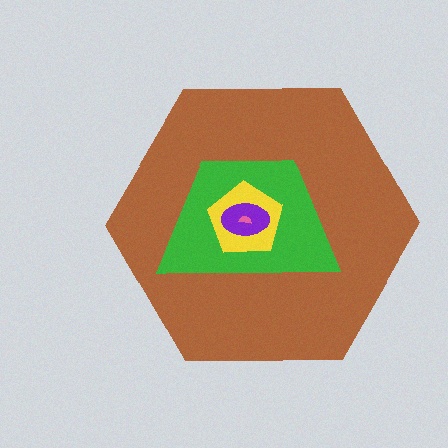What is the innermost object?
The pink semicircle.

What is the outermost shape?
The brown hexagon.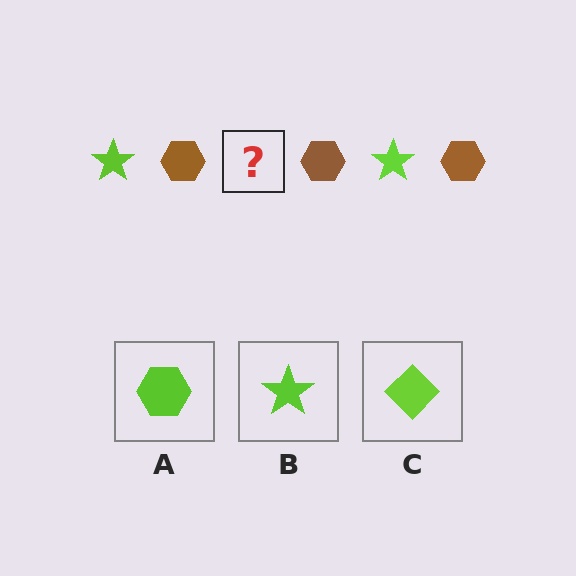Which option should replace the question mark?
Option B.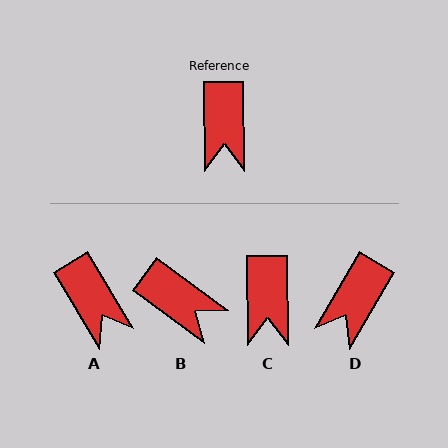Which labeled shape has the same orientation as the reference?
C.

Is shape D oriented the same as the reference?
No, it is off by about 31 degrees.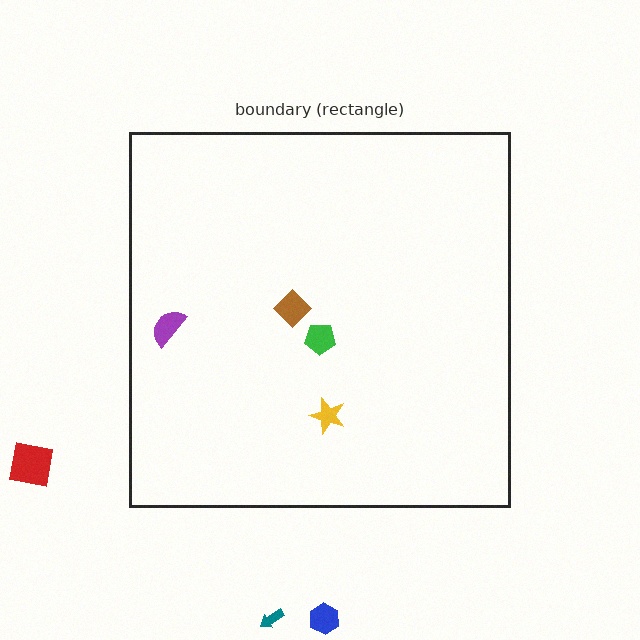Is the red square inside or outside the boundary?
Outside.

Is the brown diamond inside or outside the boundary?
Inside.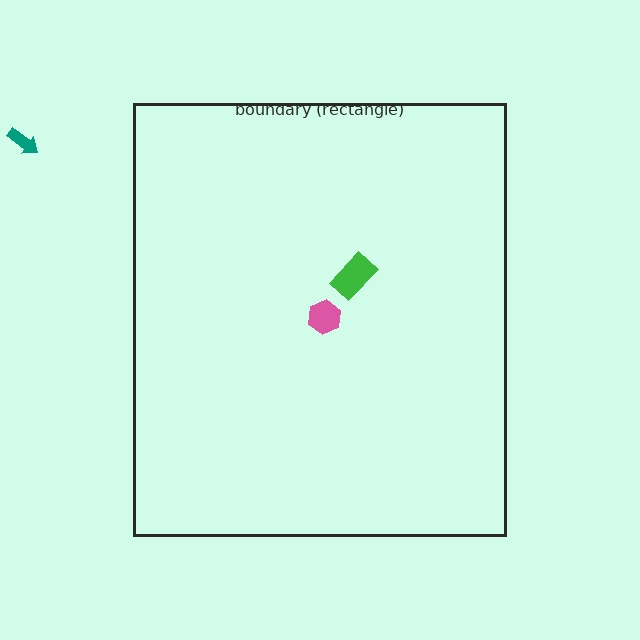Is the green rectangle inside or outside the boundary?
Inside.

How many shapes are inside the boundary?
2 inside, 1 outside.